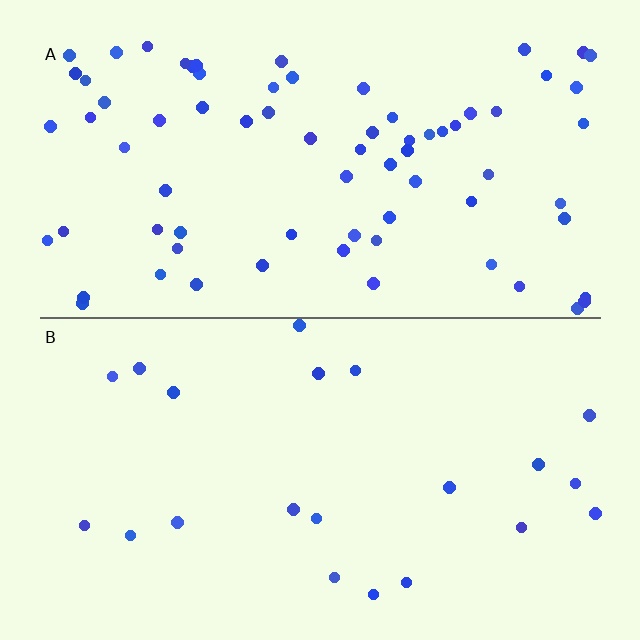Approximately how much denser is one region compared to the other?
Approximately 3.4× — region A over region B.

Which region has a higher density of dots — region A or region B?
A (the top).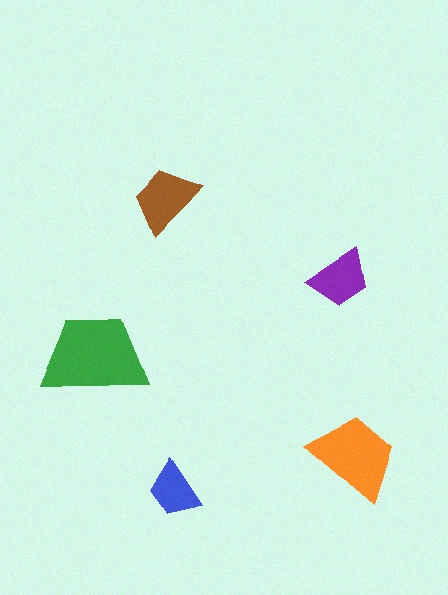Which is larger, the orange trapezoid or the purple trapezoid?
The orange one.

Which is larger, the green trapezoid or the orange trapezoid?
The green one.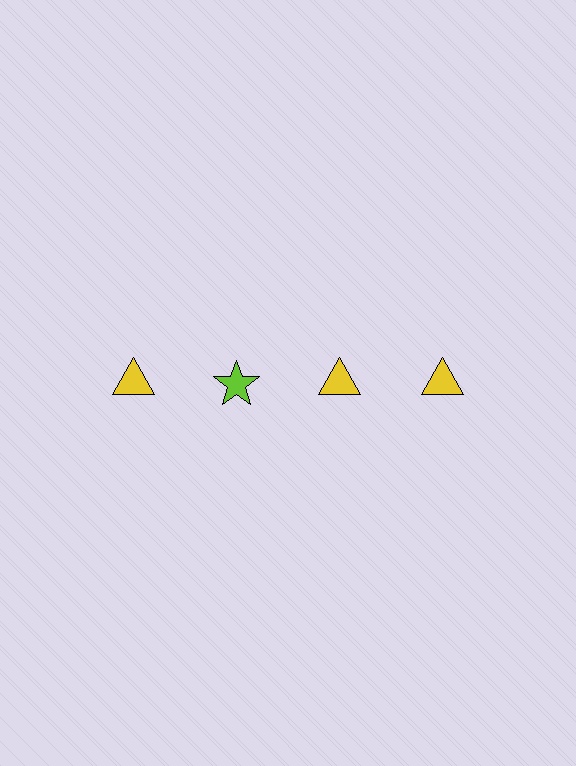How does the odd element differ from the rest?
It differs in both color (lime instead of yellow) and shape (star instead of triangle).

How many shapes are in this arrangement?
There are 4 shapes arranged in a grid pattern.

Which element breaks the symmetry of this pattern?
The lime star in the top row, second from left column breaks the symmetry. All other shapes are yellow triangles.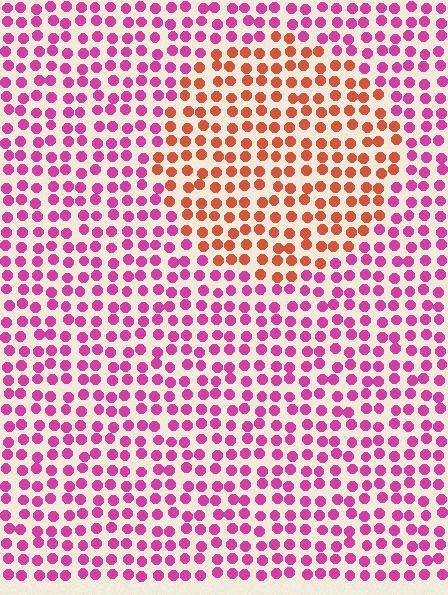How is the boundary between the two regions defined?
The boundary is defined purely by a slight shift in hue (about 50 degrees). Spacing, size, and orientation are identical on both sides.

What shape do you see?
I see a circle.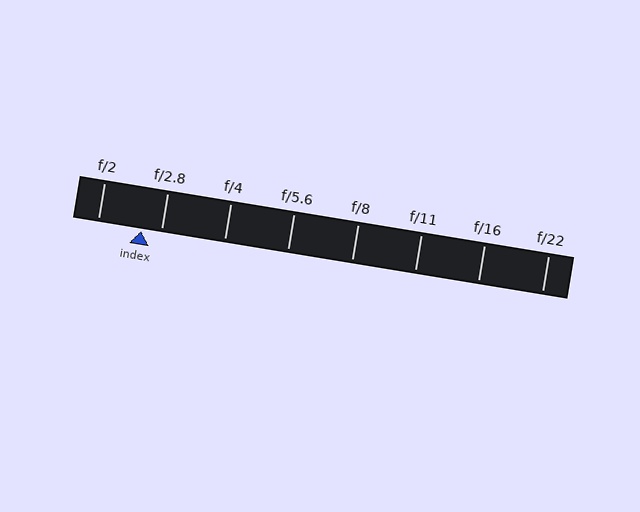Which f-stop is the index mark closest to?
The index mark is closest to f/2.8.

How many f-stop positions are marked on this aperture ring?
There are 8 f-stop positions marked.